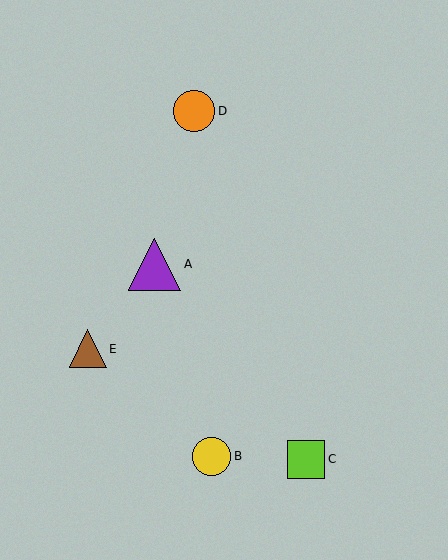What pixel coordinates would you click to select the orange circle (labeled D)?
Click at (194, 111) to select the orange circle D.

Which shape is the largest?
The purple triangle (labeled A) is the largest.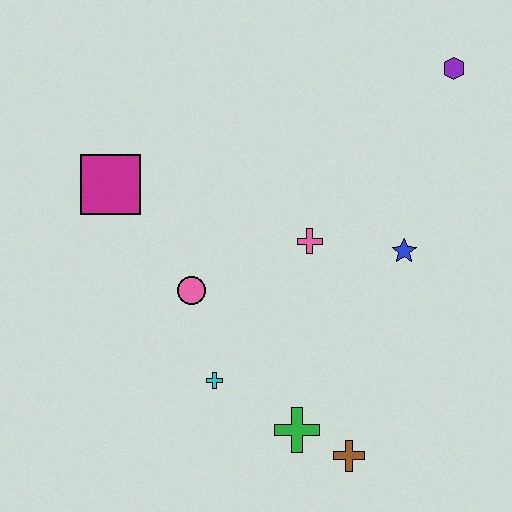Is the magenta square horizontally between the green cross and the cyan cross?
No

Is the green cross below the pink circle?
Yes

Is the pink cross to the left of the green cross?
No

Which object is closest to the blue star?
The pink cross is closest to the blue star.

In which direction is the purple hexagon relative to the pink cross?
The purple hexagon is above the pink cross.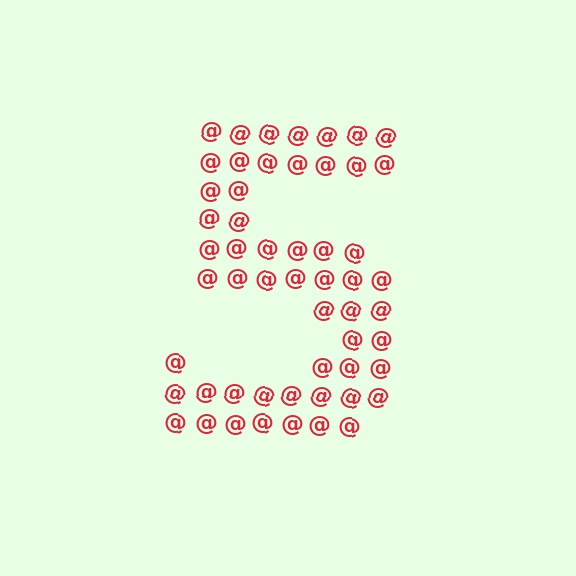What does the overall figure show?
The overall figure shows the digit 5.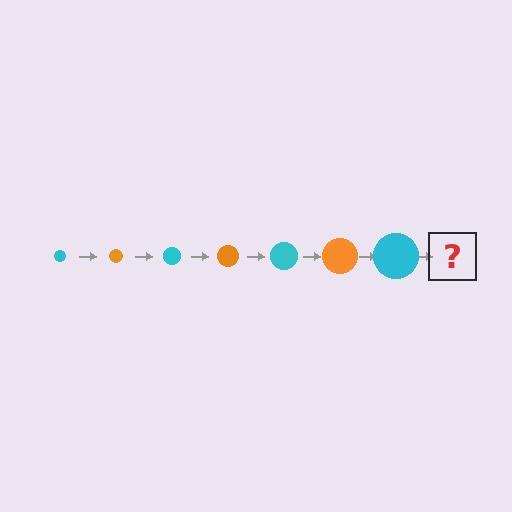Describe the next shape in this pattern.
It should be an orange circle, larger than the previous one.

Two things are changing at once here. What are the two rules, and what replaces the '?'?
The two rules are that the circle grows larger each step and the color cycles through cyan and orange. The '?' should be an orange circle, larger than the previous one.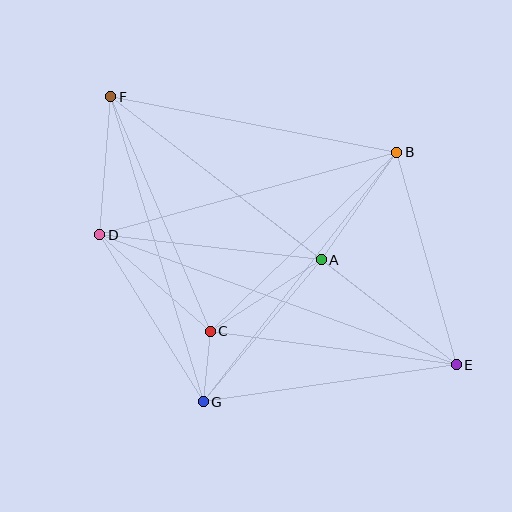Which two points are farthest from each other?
Points E and F are farthest from each other.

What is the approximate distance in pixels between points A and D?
The distance between A and D is approximately 223 pixels.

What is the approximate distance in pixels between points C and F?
The distance between C and F is approximately 255 pixels.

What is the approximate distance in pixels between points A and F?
The distance between A and F is approximately 266 pixels.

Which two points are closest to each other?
Points C and G are closest to each other.